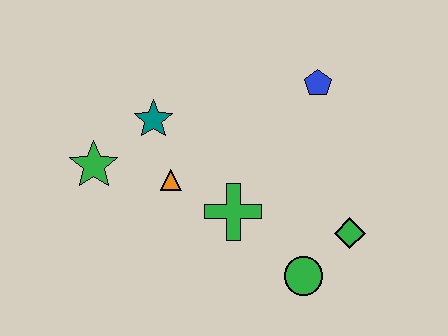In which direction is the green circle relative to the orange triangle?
The green circle is to the right of the orange triangle.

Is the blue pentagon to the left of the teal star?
No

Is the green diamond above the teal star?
No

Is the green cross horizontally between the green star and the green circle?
Yes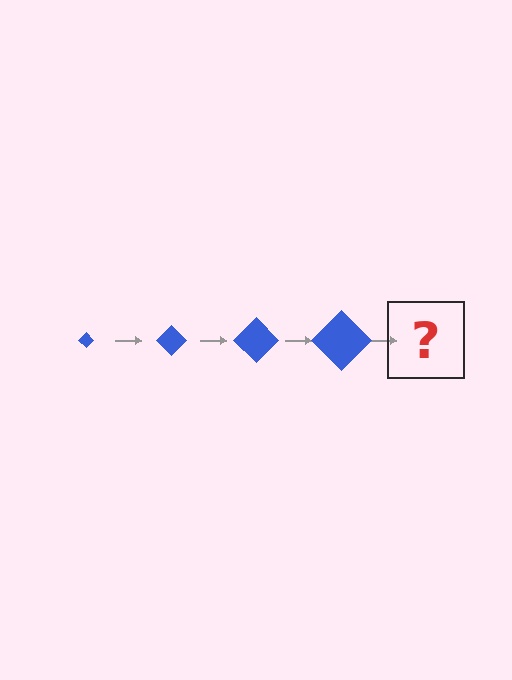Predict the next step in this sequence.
The next step is a blue diamond, larger than the previous one.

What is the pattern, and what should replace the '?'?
The pattern is that the diamond gets progressively larger each step. The '?' should be a blue diamond, larger than the previous one.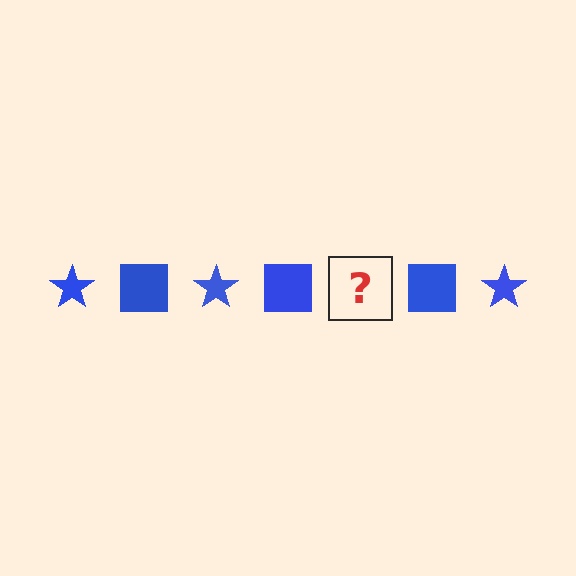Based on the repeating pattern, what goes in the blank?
The blank should be a blue star.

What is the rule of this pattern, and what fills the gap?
The rule is that the pattern cycles through star, square shapes in blue. The gap should be filled with a blue star.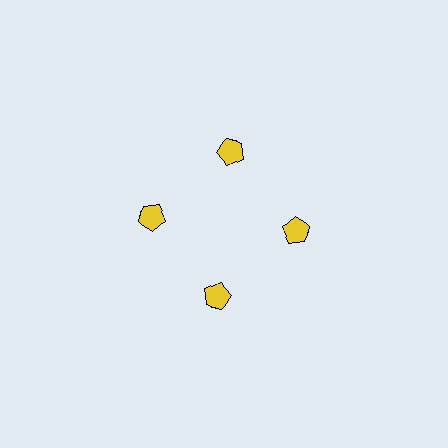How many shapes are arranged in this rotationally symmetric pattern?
There are 4 shapes, arranged in 4 groups of 1.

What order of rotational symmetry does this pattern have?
This pattern has 4-fold rotational symmetry.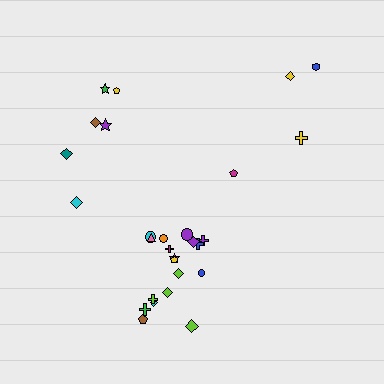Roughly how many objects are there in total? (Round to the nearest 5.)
Roughly 30 objects in total.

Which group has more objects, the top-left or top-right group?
The top-left group.